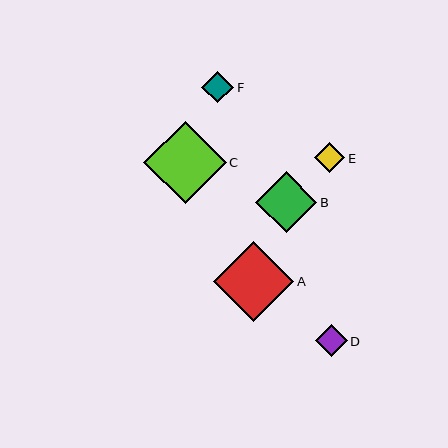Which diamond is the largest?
Diamond C is the largest with a size of approximately 82 pixels.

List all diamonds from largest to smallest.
From largest to smallest: C, A, B, F, D, E.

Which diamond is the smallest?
Diamond E is the smallest with a size of approximately 30 pixels.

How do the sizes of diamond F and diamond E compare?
Diamond F and diamond E are approximately the same size.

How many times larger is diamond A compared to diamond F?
Diamond A is approximately 2.5 times the size of diamond F.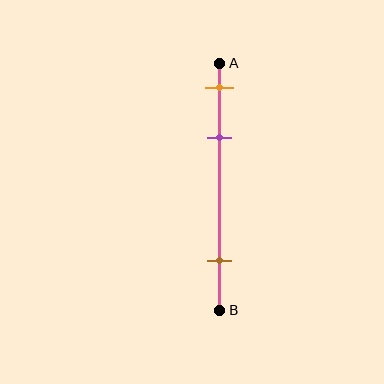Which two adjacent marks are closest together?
The orange and purple marks are the closest adjacent pair.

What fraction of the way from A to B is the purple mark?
The purple mark is approximately 30% (0.3) of the way from A to B.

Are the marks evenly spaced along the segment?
No, the marks are not evenly spaced.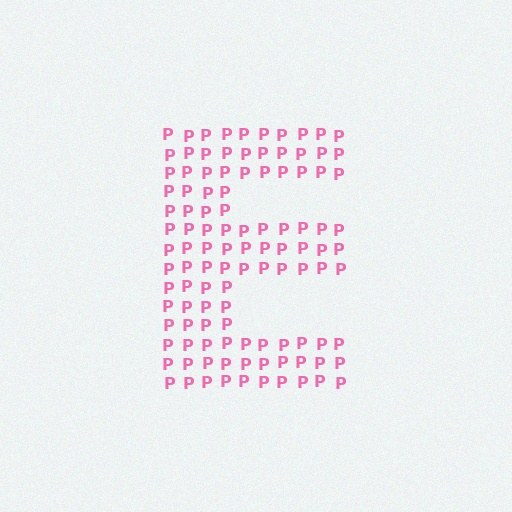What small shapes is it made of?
It is made of small letter P's.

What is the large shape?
The large shape is the letter E.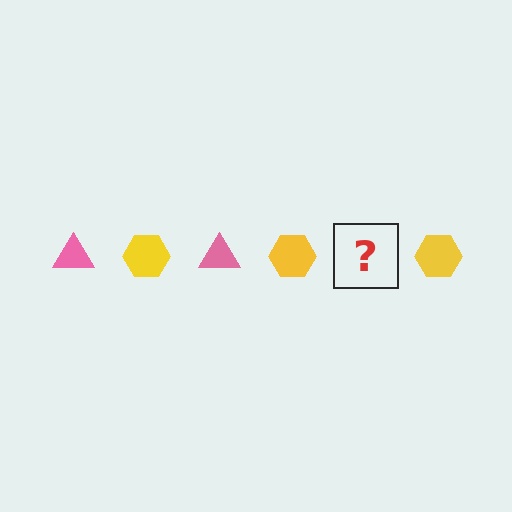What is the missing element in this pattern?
The missing element is a pink triangle.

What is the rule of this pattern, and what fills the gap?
The rule is that the pattern alternates between pink triangle and yellow hexagon. The gap should be filled with a pink triangle.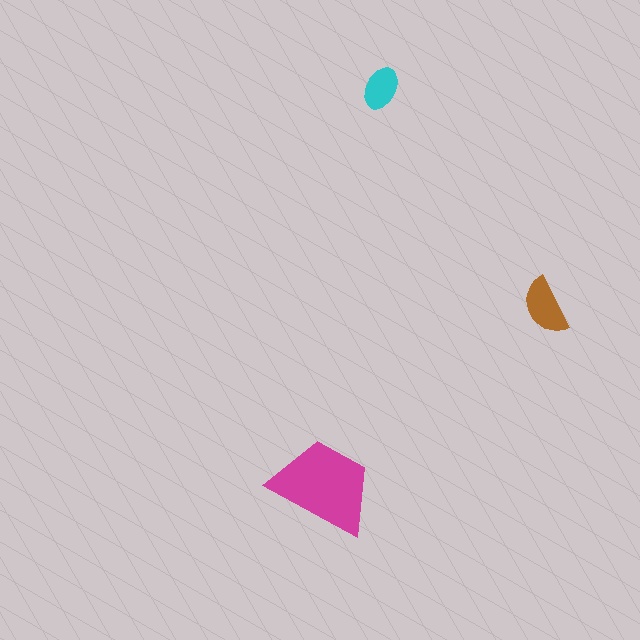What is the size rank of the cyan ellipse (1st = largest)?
3rd.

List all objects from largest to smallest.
The magenta trapezoid, the brown semicircle, the cyan ellipse.